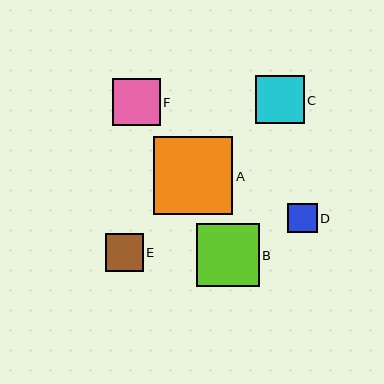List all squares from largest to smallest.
From largest to smallest: A, B, C, F, E, D.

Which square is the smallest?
Square D is the smallest with a size of approximately 29 pixels.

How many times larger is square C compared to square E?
Square C is approximately 1.3 times the size of square E.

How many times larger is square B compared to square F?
Square B is approximately 1.3 times the size of square F.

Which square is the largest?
Square A is the largest with a size of approximately 79 pixels.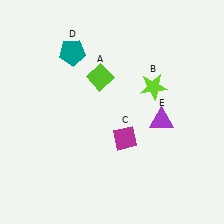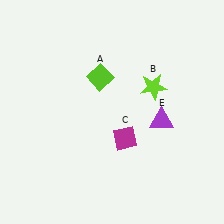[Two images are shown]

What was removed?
The teal pentagon (D) was removed in Image 2.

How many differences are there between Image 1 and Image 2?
There is 1 difference between the two images.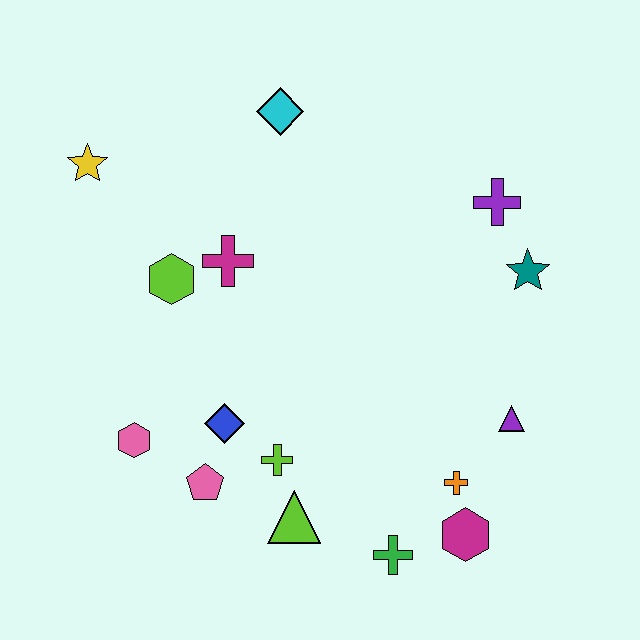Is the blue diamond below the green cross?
No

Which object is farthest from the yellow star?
The magenta hexagon is farthest from the yellow star.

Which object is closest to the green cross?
The magenta hexagon is closest to the green cross.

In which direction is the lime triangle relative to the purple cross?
The lime triangle is below the purple cross.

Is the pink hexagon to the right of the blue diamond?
No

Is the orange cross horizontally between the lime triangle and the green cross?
No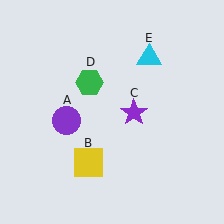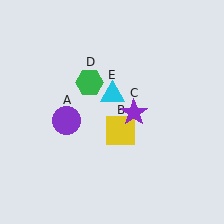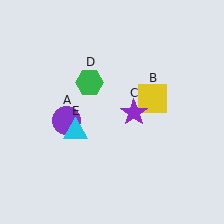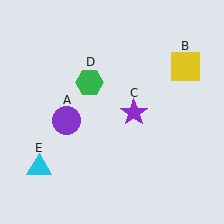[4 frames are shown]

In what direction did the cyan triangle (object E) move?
The cyan triangle (object E) moved down and to the left.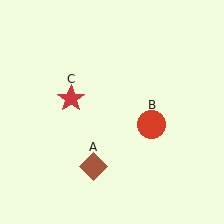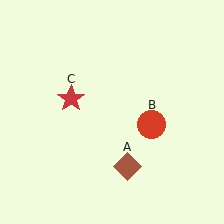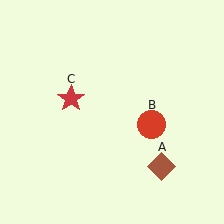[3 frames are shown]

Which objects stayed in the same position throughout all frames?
Red circle (object B) and red star (object C) remained stationary.